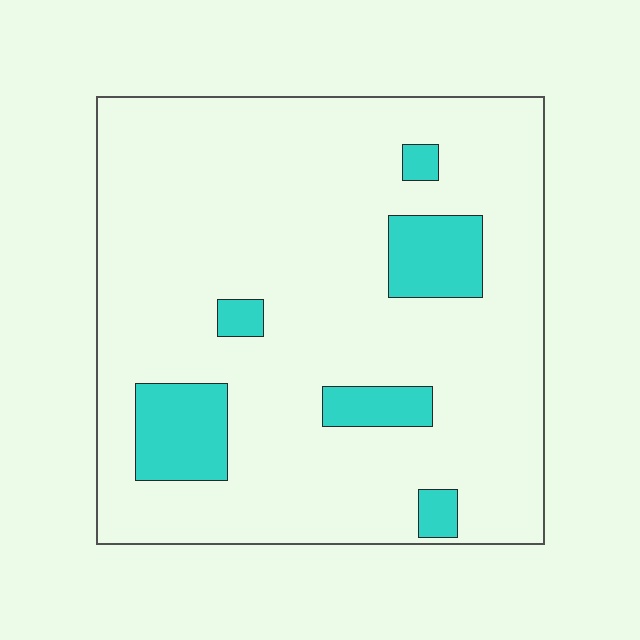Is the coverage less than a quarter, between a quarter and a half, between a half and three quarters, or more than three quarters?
Less than a quarter.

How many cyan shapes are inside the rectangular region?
6.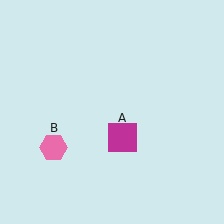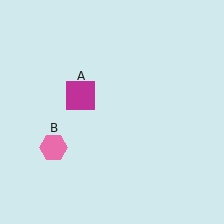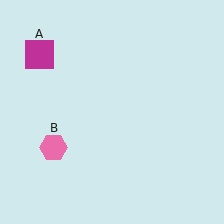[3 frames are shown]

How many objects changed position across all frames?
1 object changed position: magenta square (object A).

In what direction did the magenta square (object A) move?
The magenta square (object A) moved up and to the left.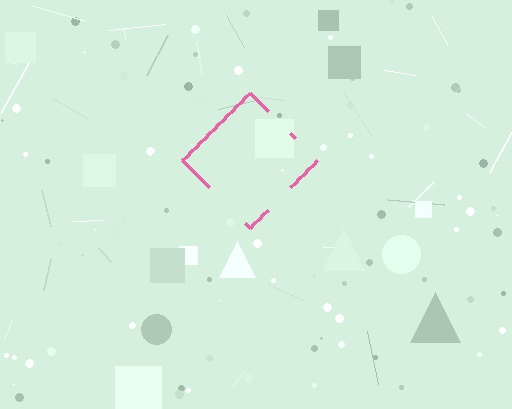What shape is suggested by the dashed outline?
The dashed outline suggests a diamond.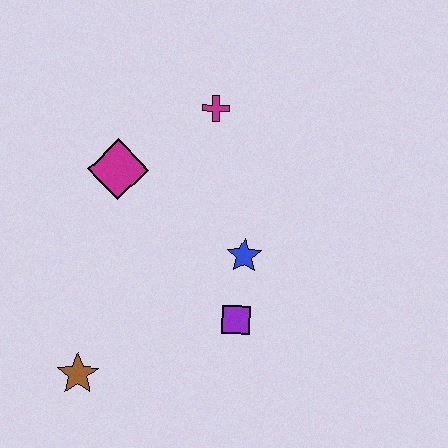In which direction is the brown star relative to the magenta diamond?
The brown star is below the magenta diamond.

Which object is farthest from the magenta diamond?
The brown star is farthest from the magenta diamond.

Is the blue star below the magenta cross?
Yes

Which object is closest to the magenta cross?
The magenta diamond is closest to the magenta cross.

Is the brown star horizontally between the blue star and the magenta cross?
No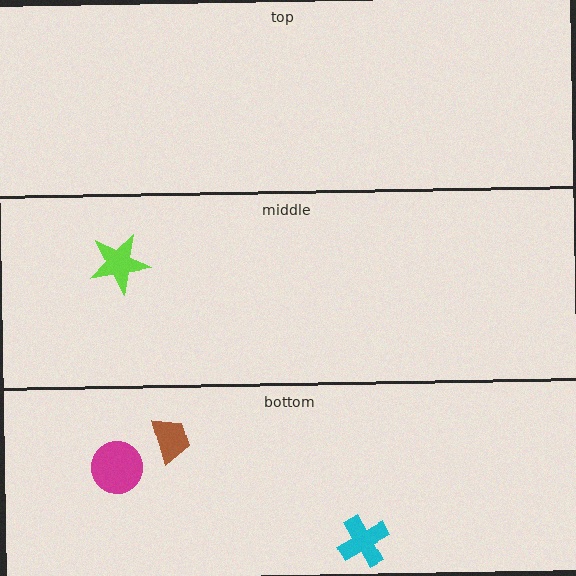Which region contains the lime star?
The middle region.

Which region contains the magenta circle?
The bottom region.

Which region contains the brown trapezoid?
The bottom region.